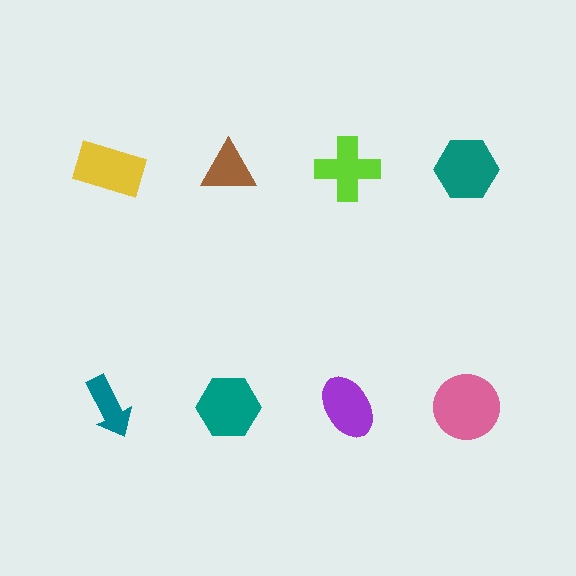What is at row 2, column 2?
A teal hexagon.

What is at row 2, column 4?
A pink circle.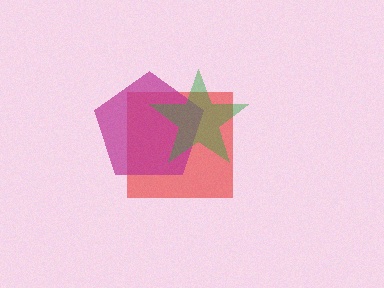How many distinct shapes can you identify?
There are 3 distinct shapes: a red square, a magenta pentagon, a green star.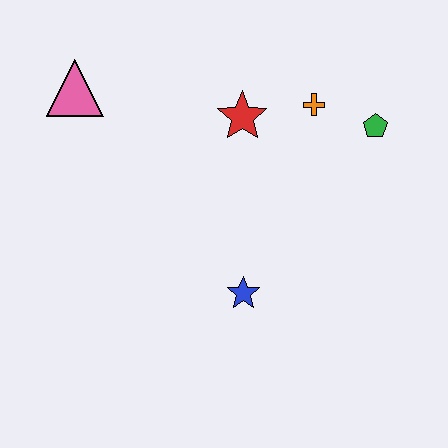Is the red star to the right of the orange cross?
No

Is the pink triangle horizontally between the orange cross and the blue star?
No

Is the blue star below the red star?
Yes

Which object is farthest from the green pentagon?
The pink triangle is farthest from the green pentagon.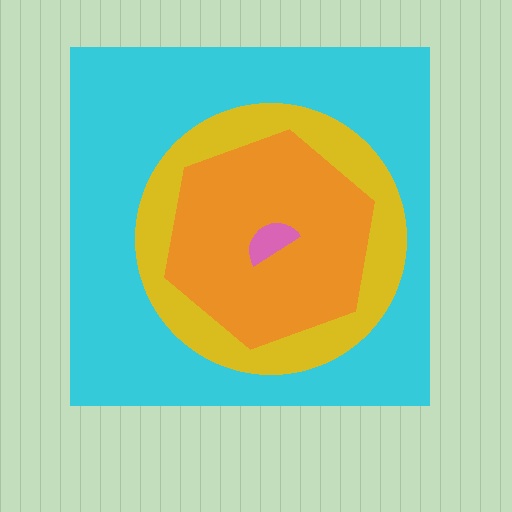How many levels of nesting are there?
4.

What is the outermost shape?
The cyan square.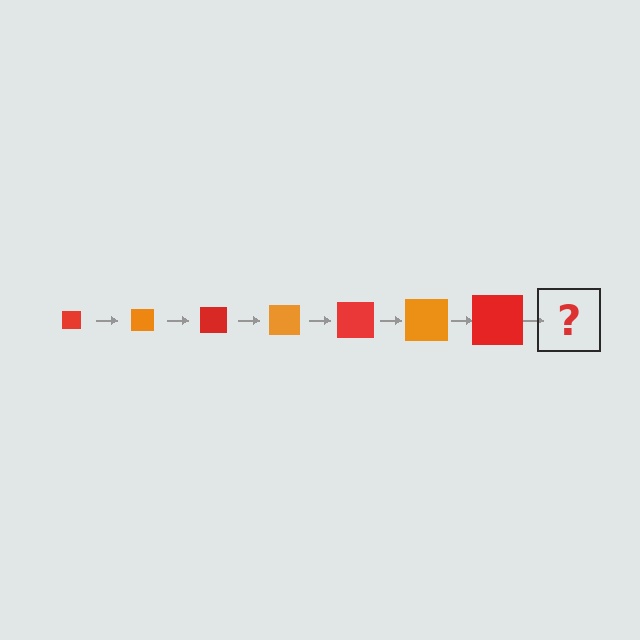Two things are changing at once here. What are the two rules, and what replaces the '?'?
The two rules are that the square grows larger each step and the color cycles through red and orange. The '?' should be an orange square, larger than the previous one.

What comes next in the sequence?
The next element should be an orange square, larger than the previous one.